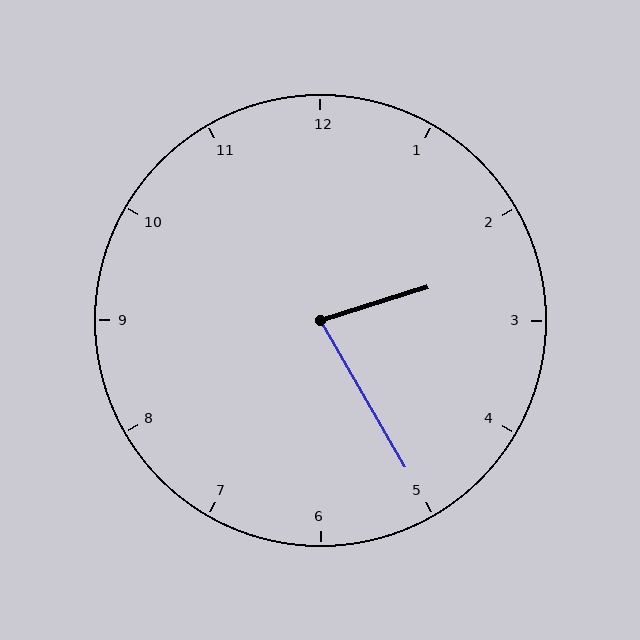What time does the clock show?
2:25.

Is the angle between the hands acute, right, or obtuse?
It is acute.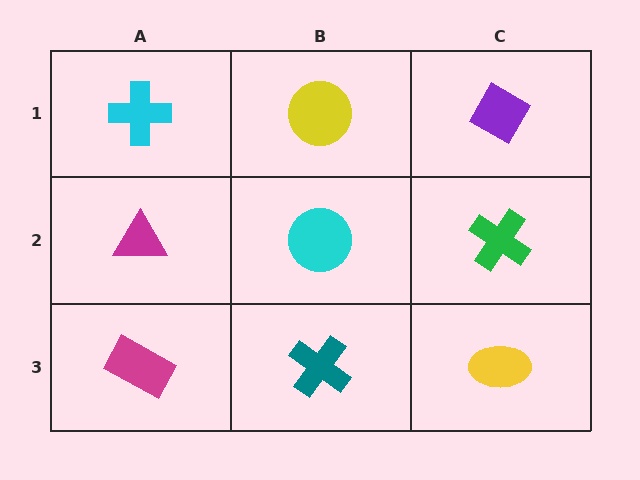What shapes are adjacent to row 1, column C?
A green cross (row 2, column C), a yellow circle (row 1, column B).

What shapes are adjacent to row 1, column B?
A cyan circle (row 2, column B), a cyan cross (row 1, column A), a purple diamond (row 1, column C).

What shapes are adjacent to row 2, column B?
A yellow circle (row 1, column B), a teal cross (row 3, column B), a magenta triangle (row 2, column A), a green cross (row 2, column C).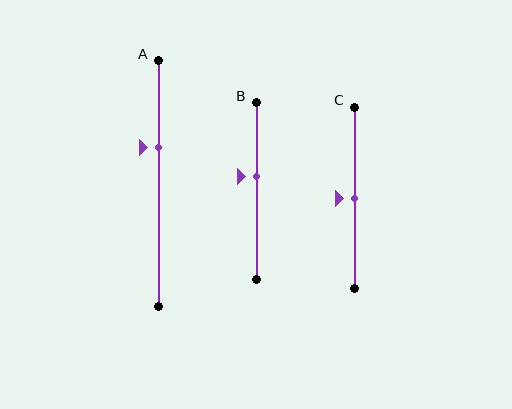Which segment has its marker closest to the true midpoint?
Segment C has its marker closest to the true midpoint.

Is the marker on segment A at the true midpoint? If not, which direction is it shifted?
No, the marker on segment A is shifted upward by about 15% of the segment length.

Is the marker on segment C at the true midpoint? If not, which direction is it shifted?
Yes, the marker on segment C is at the true midpoint.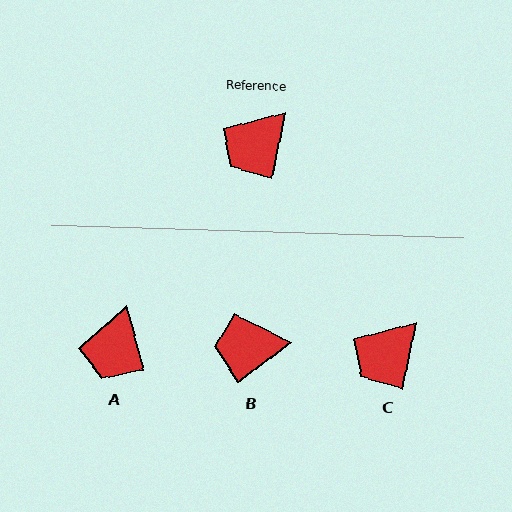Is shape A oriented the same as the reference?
No, it is off by about 27 degrees.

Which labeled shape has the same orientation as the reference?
C.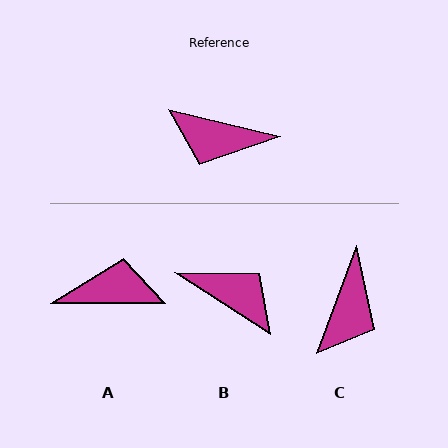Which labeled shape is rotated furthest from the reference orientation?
A, about 167 degrees away.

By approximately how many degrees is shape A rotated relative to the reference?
Approximately 167 degrees clockwise.